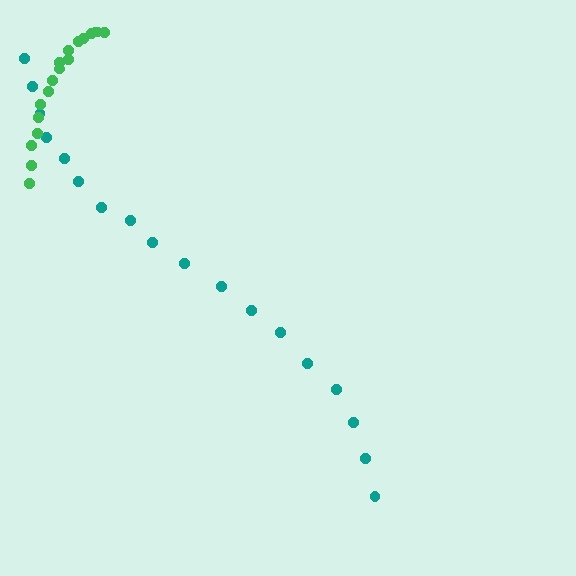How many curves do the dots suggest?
There are 2 distinct paths.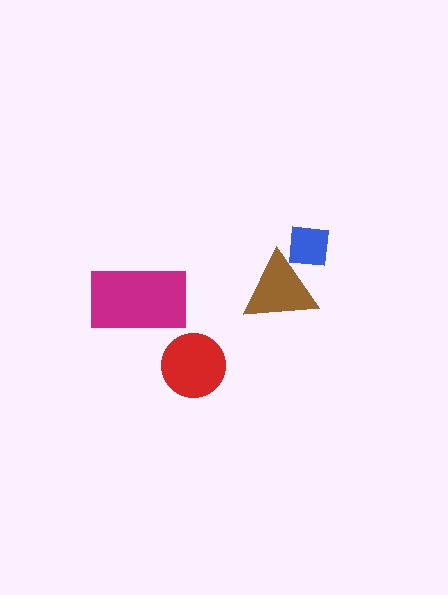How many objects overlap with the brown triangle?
1 object overlaps with the brown triangle.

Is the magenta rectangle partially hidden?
No, no other shape covers it.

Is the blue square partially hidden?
Yes, it is partially covered by another shape.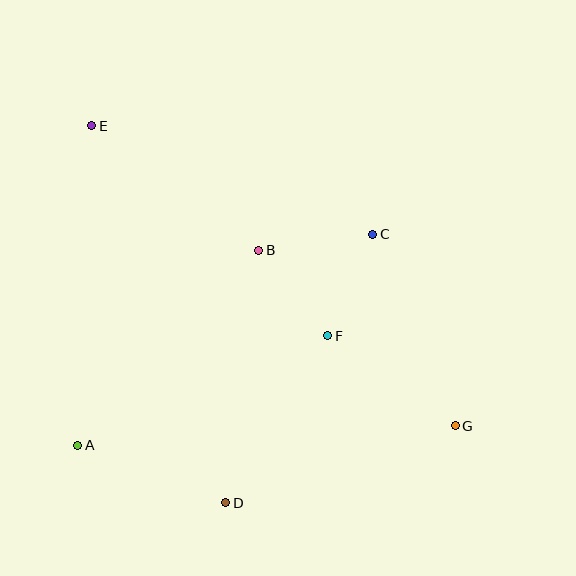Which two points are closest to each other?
Points B and F are closest to each other.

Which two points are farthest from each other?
Points E and G are farthest from each other.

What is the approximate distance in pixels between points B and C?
The distance between B and C is approximately 115 pixels.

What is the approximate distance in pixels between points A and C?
The distance between A and C is approximately 363 pixels.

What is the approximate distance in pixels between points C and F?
The distance between C and F is approximately 111 pixels.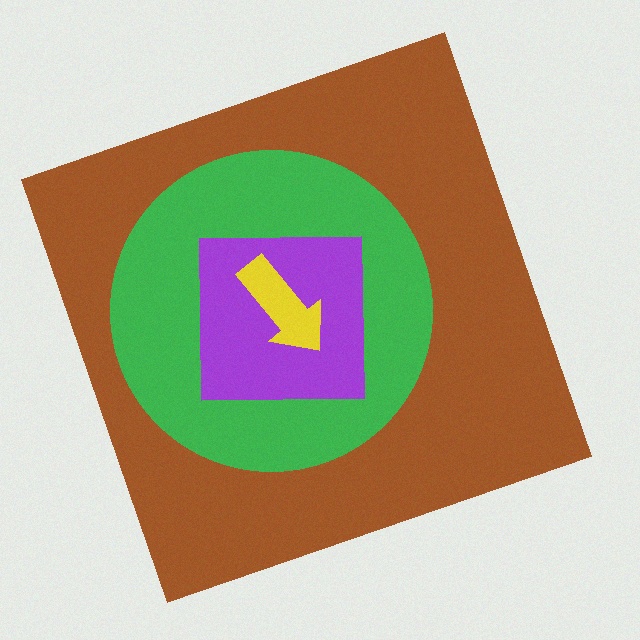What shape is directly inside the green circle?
The purple square.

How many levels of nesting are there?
4.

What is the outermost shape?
The brown square.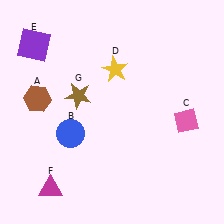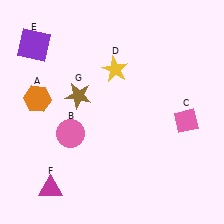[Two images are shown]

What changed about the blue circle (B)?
In Image 1, B is blue. In Image 2, it changed to pink.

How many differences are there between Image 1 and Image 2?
There are 2 differences between the two images.